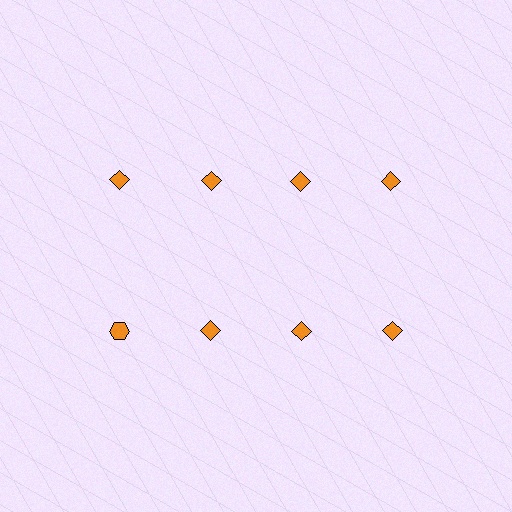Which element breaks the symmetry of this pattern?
The orange hexagon in the second row, leftmost column breaks the symmetry. All other shapes are orange diamonds.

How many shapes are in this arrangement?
There are 8 shapes arranged in a grid pattern.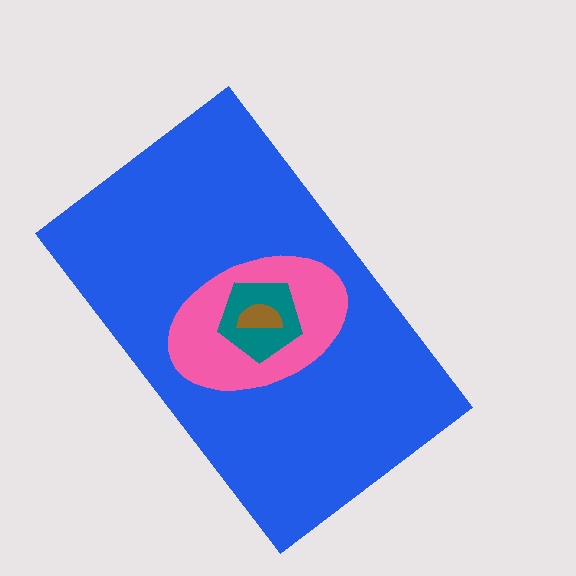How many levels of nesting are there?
4.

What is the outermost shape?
The blue rectangle.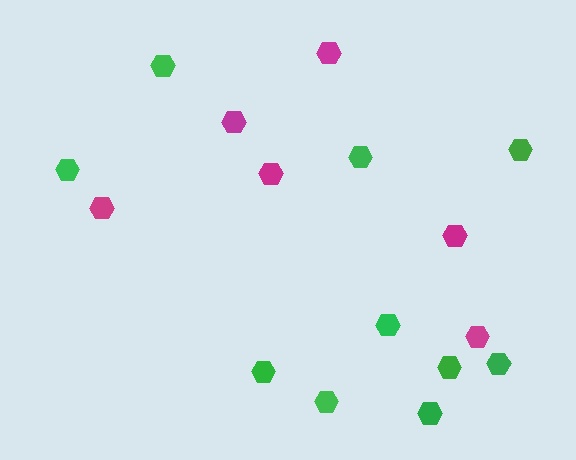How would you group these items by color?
There are 2 groups: one group of green hexagons (10) and one group of magenta hexagons (6).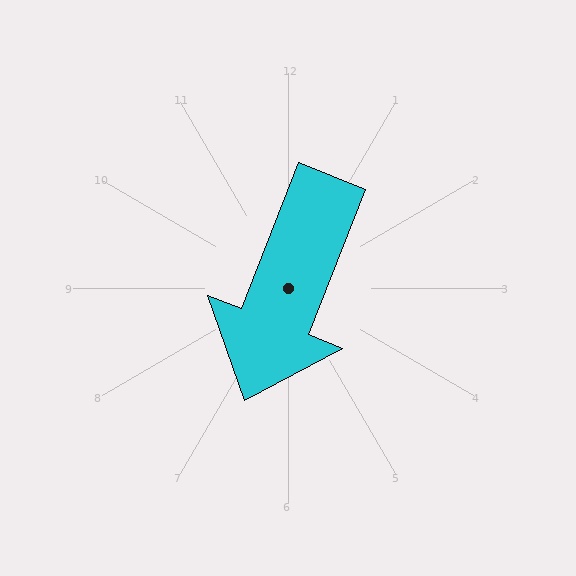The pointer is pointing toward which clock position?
Roughly 7 o'clock.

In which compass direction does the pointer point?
South.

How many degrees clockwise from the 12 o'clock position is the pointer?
Approximately 201 degrees.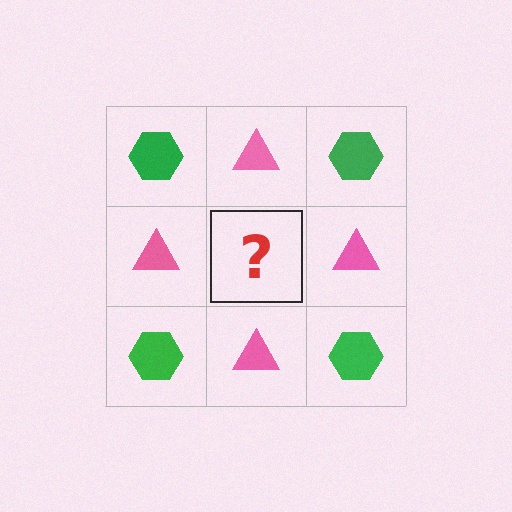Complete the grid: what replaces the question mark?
The question mark should be replaced with a green hexagon.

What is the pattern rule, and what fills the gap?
The rule is that it alternates green hexagon and pink triangle in a checkerboard pattern. The gap should be filled with a green hexagon.